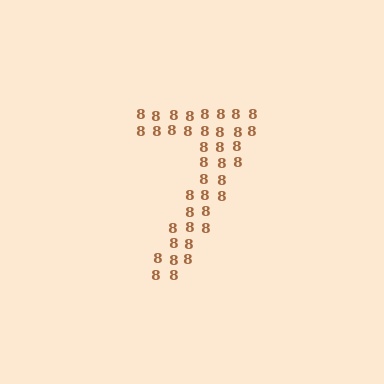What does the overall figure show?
The overall figure shows the digit 7.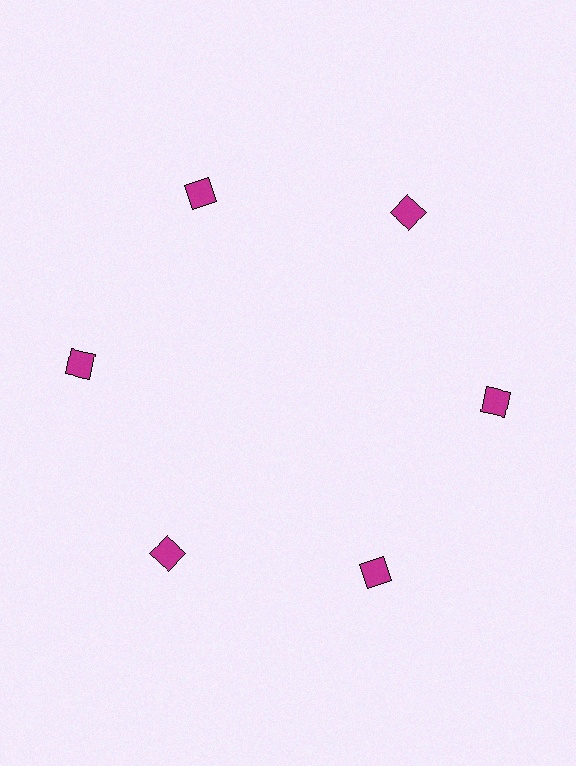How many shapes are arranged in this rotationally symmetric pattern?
There are 6 shapes, arranged in 6 groups of 1.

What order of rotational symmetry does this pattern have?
This pattern has 6-fold rotational symmetry.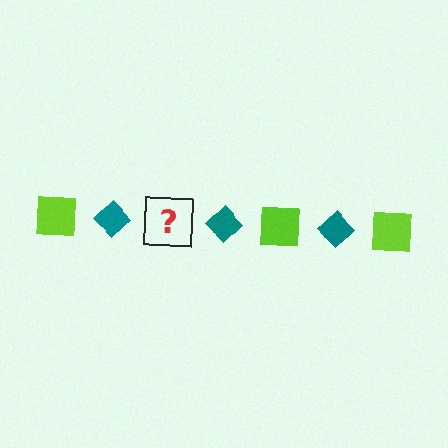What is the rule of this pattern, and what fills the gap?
The rule is that the pattern alternates between lime square and teal diamond. The gap should be filled with a lime square.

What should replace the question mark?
The question mark should be replaced with a lime square.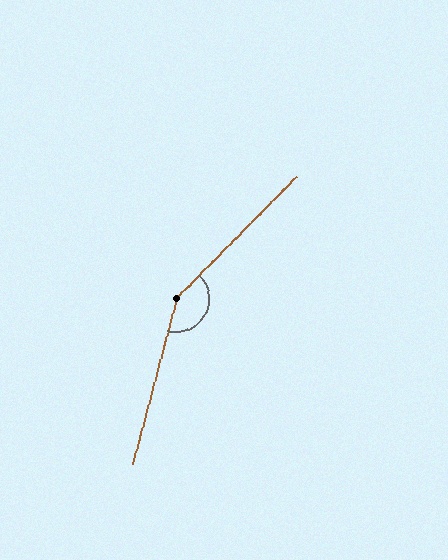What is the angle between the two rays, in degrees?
Approximately 150 degrees.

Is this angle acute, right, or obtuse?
It is obtuse.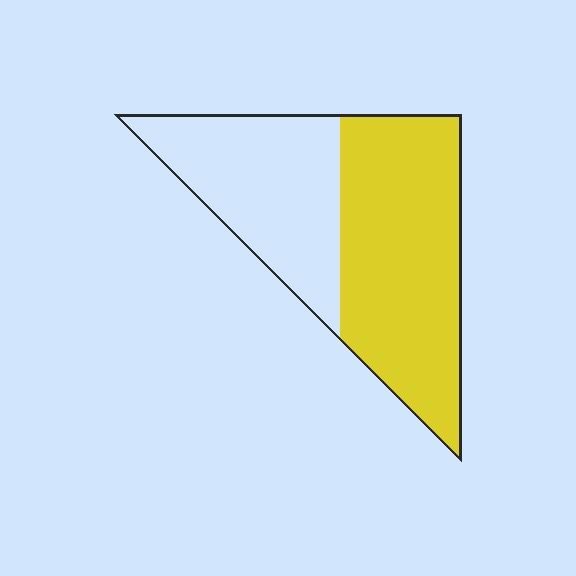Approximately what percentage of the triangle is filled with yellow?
Approximately 60%.